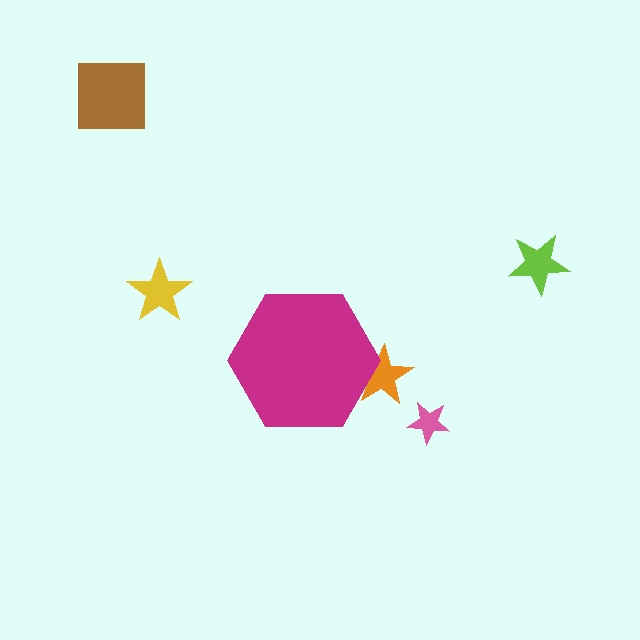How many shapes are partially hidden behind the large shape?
1 shape is partially hidden.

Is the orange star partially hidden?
Yes, the orange star is partially hidden behind the magenta hexagon.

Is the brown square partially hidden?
No, the brown square is fully visible.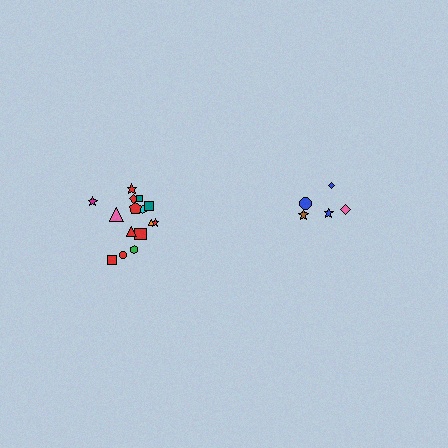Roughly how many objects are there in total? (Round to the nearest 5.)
Roughly 20 objects in total.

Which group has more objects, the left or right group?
The left group.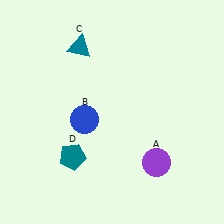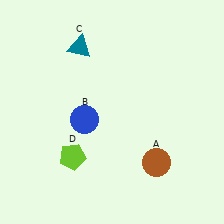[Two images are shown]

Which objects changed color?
A changed from purple to brown. D changed from teal to lime.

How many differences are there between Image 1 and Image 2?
There are 2 differences between the two images.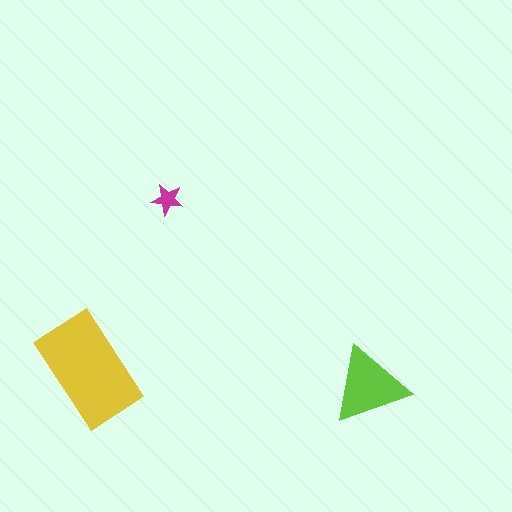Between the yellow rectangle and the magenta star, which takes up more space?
The yellow rectangle.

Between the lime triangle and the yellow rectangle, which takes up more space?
The yellow rectangle.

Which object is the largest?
The yellow rectangle.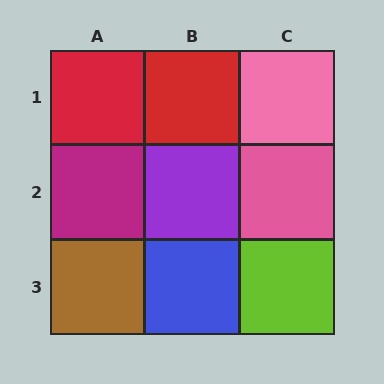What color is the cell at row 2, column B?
Purple.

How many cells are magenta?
1 cell is magenta.